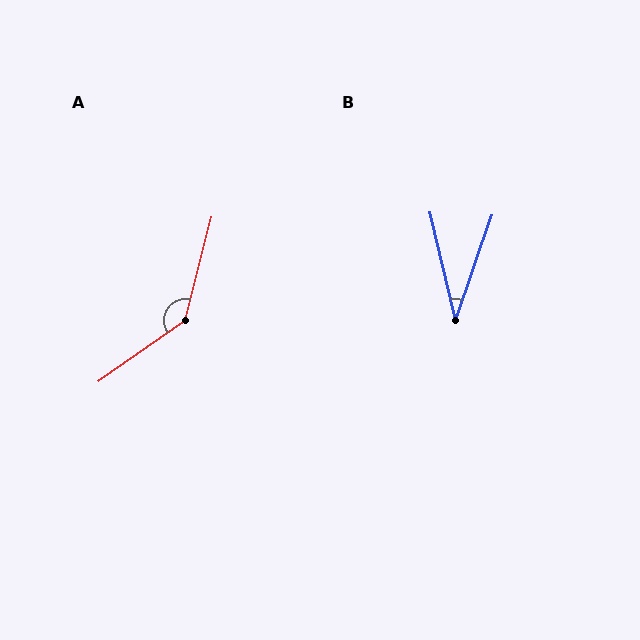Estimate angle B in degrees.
Approximately 32 degrees.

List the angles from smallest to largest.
B (32°), A (139°).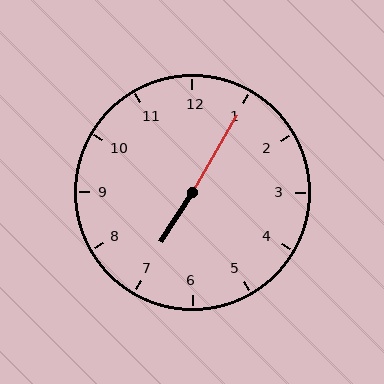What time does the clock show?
7:05.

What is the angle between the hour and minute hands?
Approximately 178 degrees.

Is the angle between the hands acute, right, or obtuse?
It is obtuse.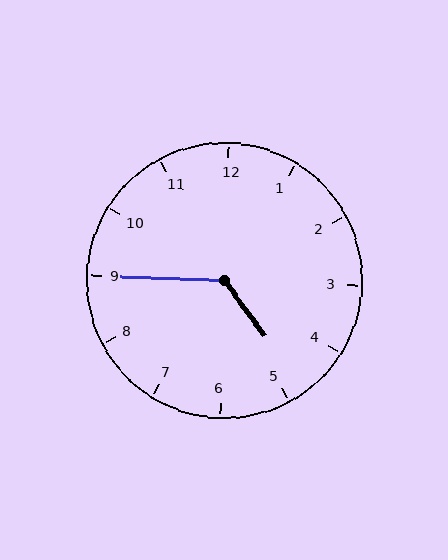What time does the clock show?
4:45.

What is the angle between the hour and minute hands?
Approximately 128 degrees.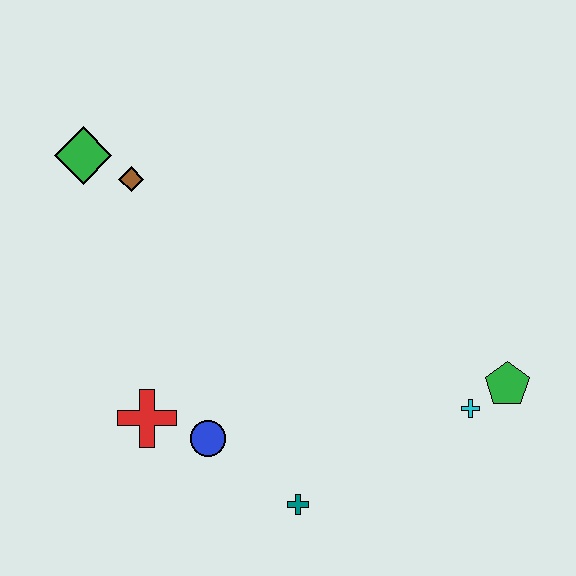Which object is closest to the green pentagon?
The cyan cross is closest to the green pentagon.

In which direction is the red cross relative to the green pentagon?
The red cross is to the left of the green pentagon.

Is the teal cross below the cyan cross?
Yes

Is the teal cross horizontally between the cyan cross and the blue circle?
Yes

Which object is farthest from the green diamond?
The green pentagon is farthest from the green diamond.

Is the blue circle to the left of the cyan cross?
Yes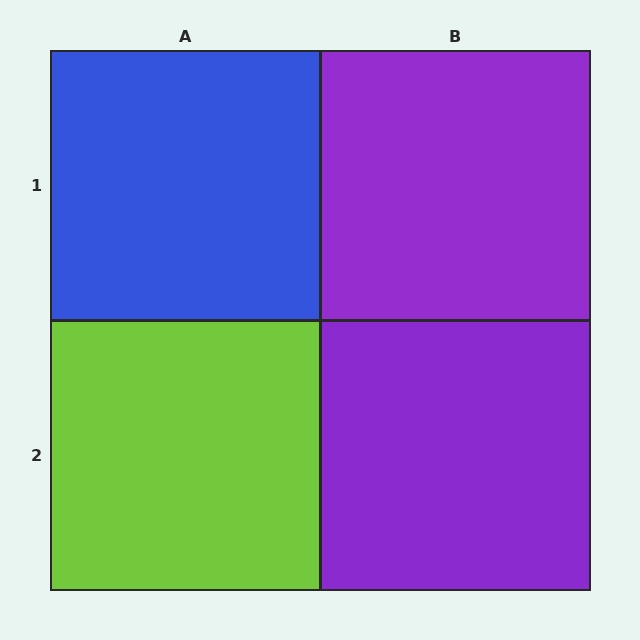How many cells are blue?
1 cell is blue.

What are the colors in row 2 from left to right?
Lime, purple.